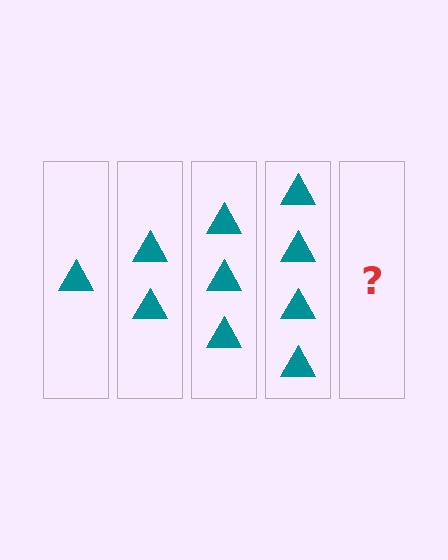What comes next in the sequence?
The next element should be 5 triangles.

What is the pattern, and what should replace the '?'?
The pattern is that each step adds one more triangle. The '?' should be 5 triangles.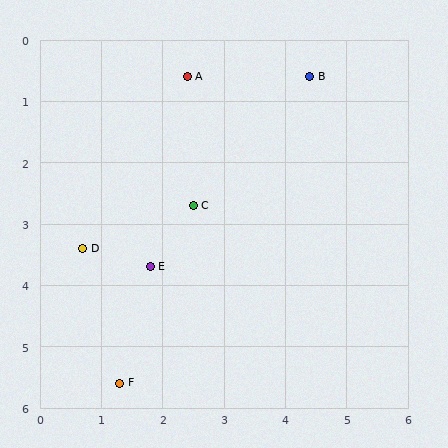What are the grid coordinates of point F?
Point F is at approximately (1.3, 5.6).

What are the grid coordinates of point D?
Point D is at approximately (0.7, 3.4).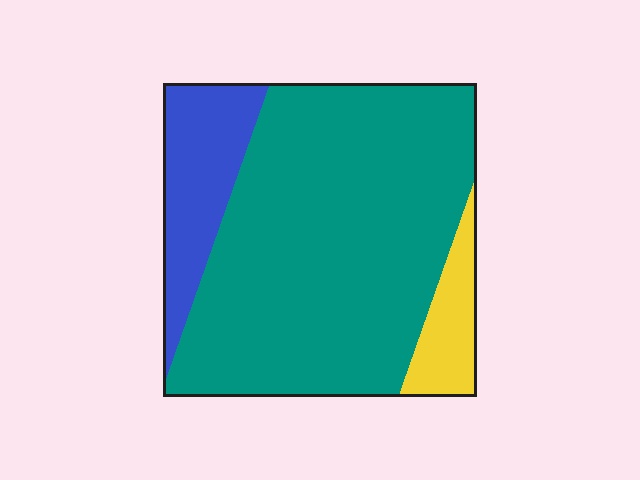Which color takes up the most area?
Teal, at roughly 75%.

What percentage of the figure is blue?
Blue takes up about one sixth (1/6) of the figure.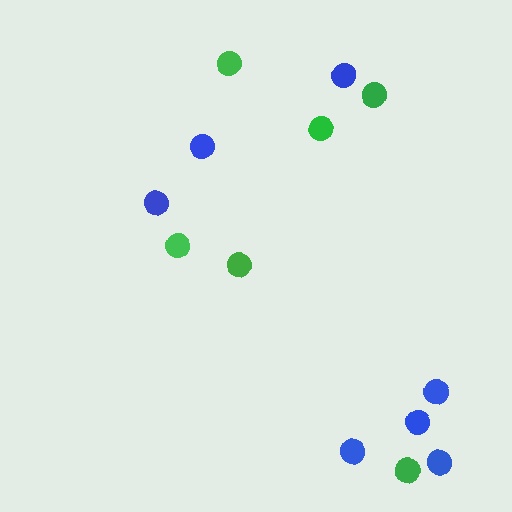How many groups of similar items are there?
There are 2 groups: one group of blue circles (7) and one group of green circles (6).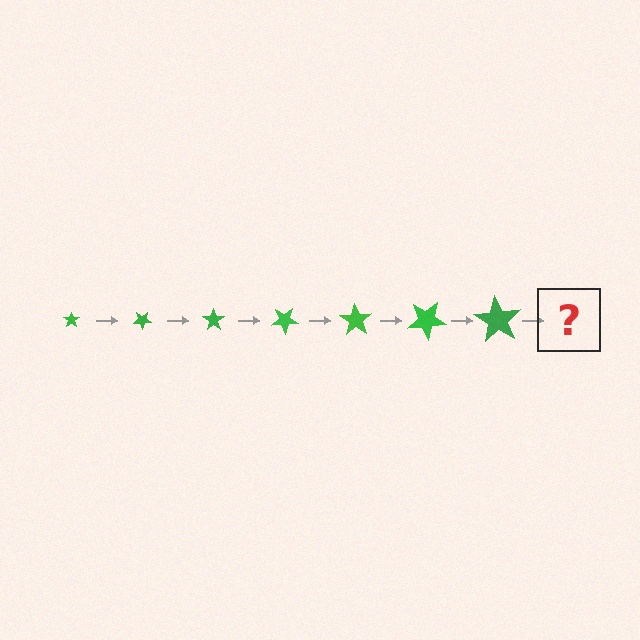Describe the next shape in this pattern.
It should be a star, larger than the previous one and rotated 245 degrees from the start.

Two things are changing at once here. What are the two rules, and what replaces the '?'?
The two rules are that the star grows larger each step and it rotates 35 degrees each step. The '?' should be a star, larger than the previous one and rotated 245 degrees from the start.